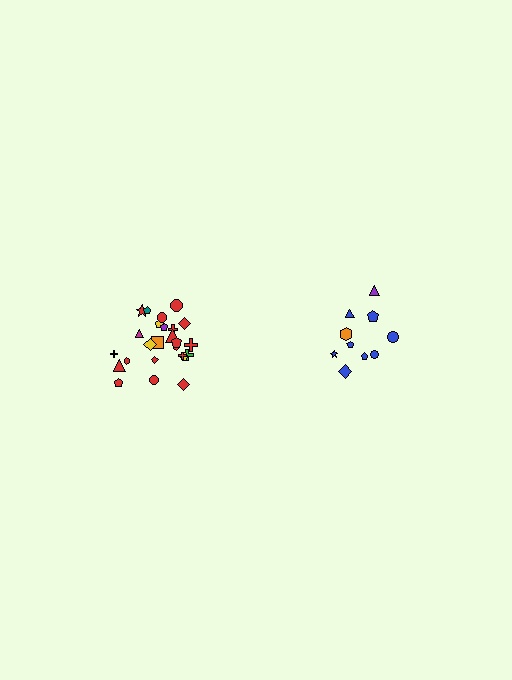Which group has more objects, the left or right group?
The left group.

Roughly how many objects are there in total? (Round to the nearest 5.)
Roughly 35 objects in total.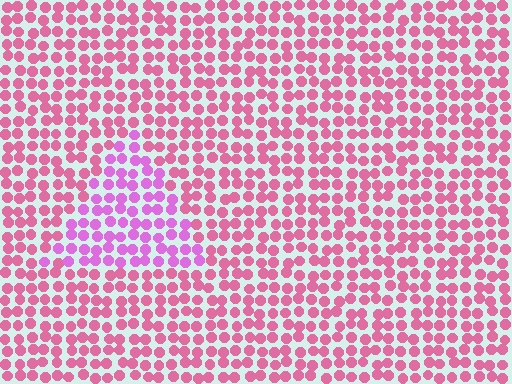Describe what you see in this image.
The image is filled with small pink elements in a uniform arrangement. A triangle-shaped region is visible where the elements are tinted to a slightly different hue, forming a subtle color boundary.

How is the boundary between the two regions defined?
The boundary is defined purely by a slight shift in hue (about 33 degrees). Spacing, size, and orientation are identical on both sides.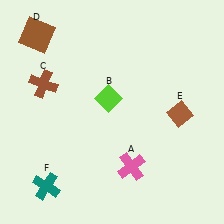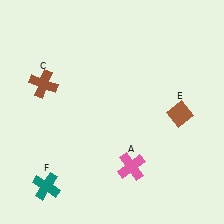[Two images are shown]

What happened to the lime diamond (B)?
The lime diamond (B) was removed in Image 2. It was in the top-left area of Image 1.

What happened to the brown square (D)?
The brown square (D) was removed in Image 2. It was in the top-left area of Image 1.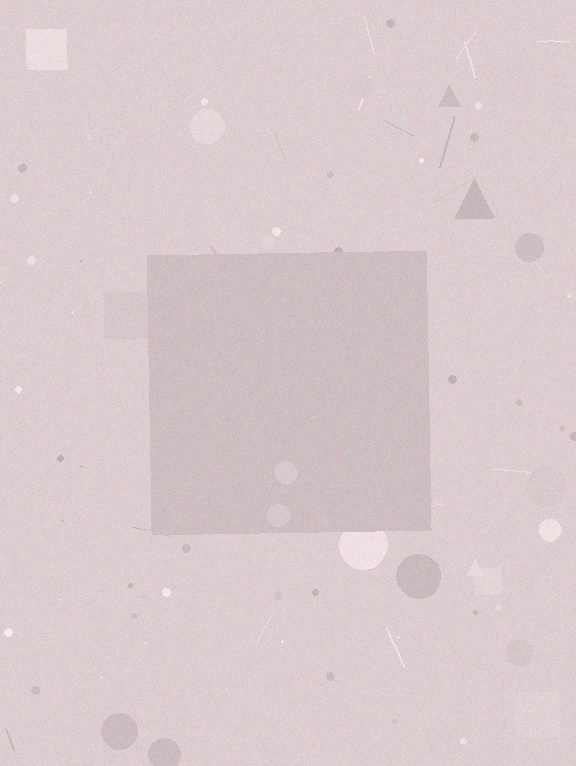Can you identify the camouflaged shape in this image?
The camouflaged shape is a square.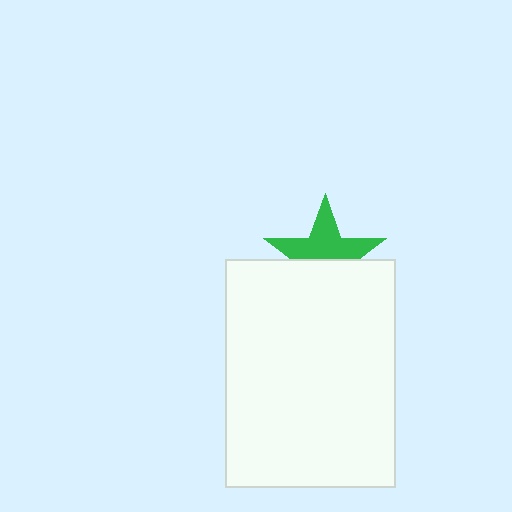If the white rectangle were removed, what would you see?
You would see the complete green star.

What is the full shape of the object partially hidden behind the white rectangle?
The partially hidden object is a green star.